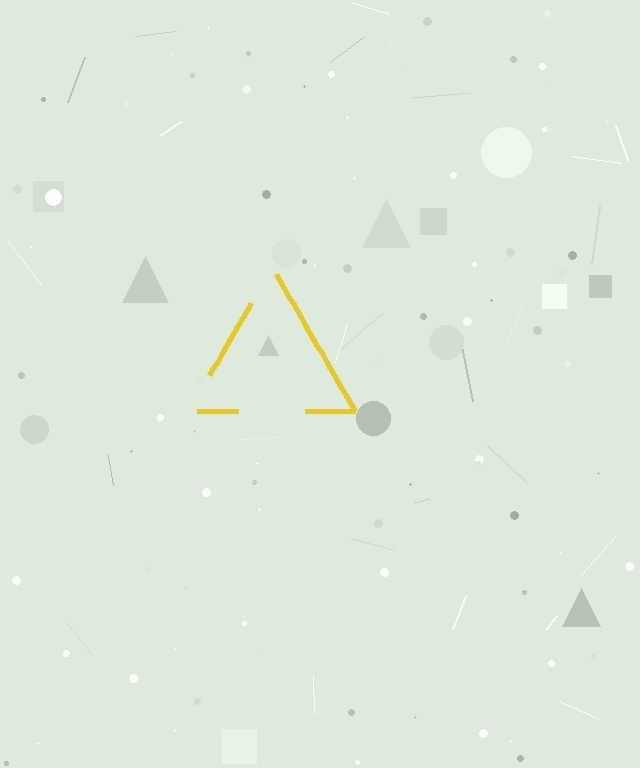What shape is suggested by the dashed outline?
The dashed outline suggests a triangle.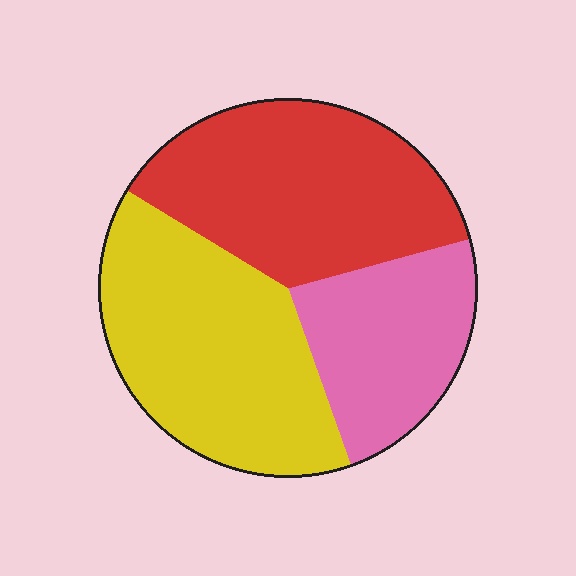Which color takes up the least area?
Pink, at roughly 25%.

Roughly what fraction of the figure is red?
Red takes up between a quarter and a half of the figure.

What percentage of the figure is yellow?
Yellow takes up between a third and a half of the figure.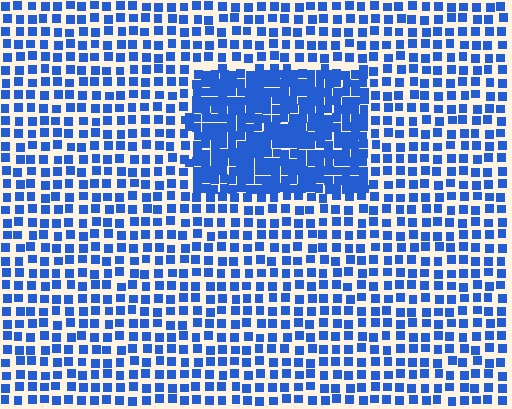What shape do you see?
I see a rectangle.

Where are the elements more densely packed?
The elements are more densely packed inside the rectangle boundary.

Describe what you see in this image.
The image contains small blue elements arranged at two different densities. A rectangle-shaped region is visible where the elements are more densely packed than the surrounding area.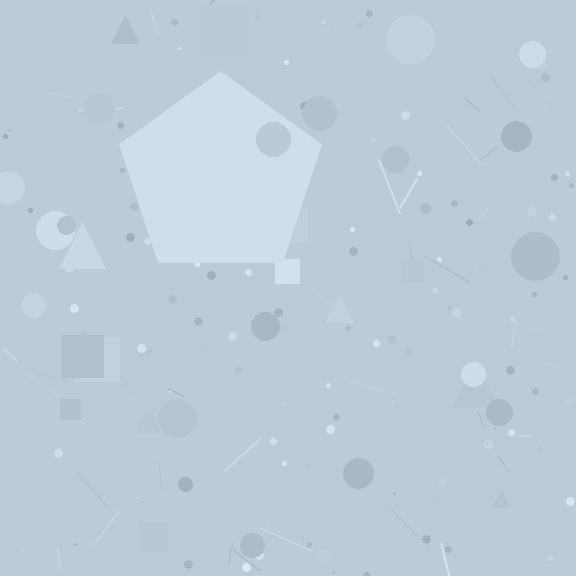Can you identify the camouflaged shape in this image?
The camouflaged shape is a pentagon.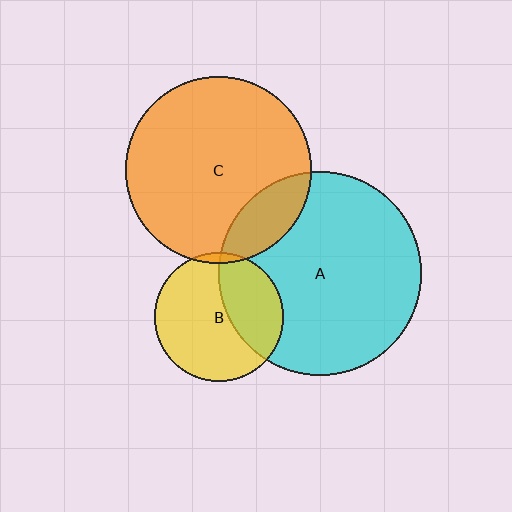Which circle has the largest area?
Circle A (cyan).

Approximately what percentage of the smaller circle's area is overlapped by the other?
Approximately 15%.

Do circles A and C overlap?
Yes.